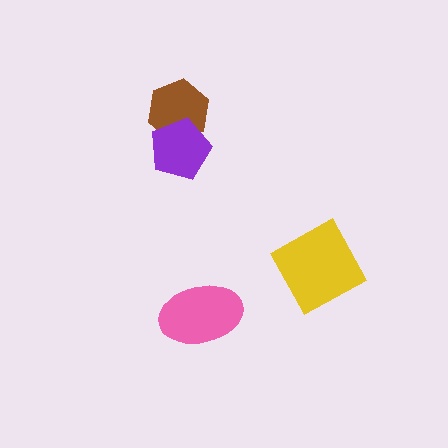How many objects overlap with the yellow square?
0 objects overlap with the yellow square.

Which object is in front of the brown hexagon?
The purple pentagon is in front of the brown hexagon.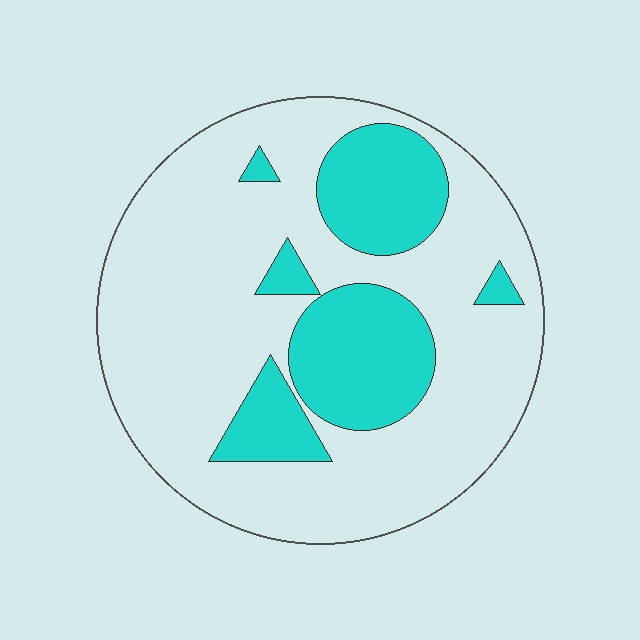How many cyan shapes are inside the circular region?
6.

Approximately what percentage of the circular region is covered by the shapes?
Approximately 25%.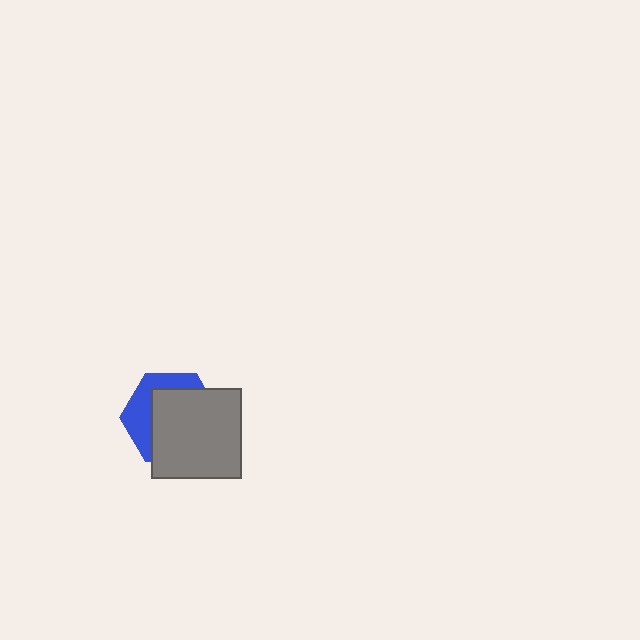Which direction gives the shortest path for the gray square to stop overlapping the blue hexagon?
Moving toward the lower-right gives the shortest separation.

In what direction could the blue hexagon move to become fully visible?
The blue hexagon could move toward the upper-left. That would shift it out from behind the gray square entirely.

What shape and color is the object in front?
The object in front is a gray square.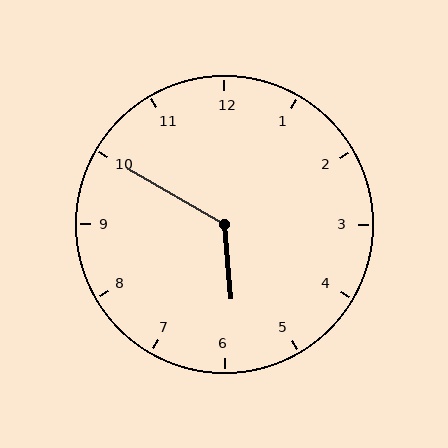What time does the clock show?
5:50.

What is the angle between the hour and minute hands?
Approximately 125 degrees.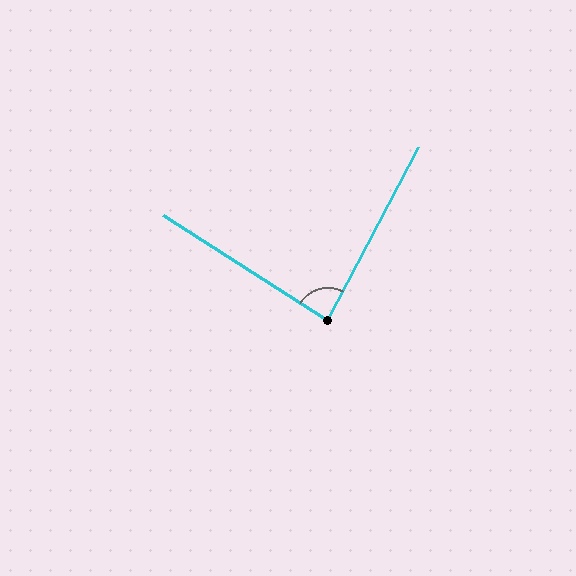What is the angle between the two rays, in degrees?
Approximately 85 degrees.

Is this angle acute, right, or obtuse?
It is acute.